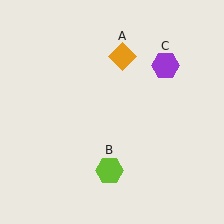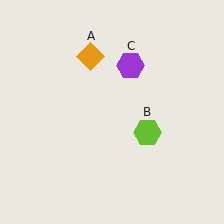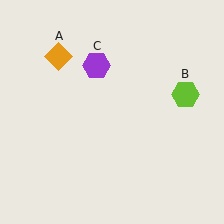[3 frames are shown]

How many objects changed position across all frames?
3 objects changed position: orange diamond (object A), lime hexagon (object B), purple hexagon (object C).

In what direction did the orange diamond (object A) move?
The orange diamond (object A) moved left.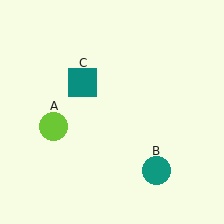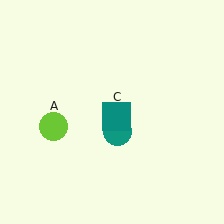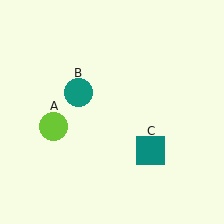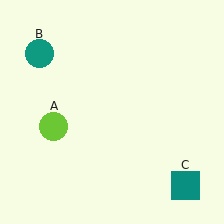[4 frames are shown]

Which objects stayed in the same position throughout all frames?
Lime circle (object A) remained stationary.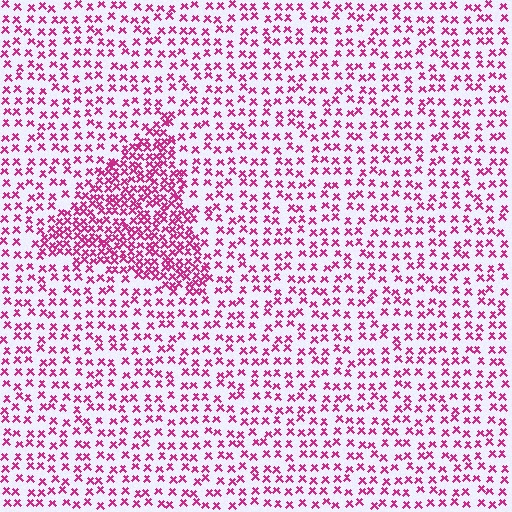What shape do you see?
I see a triangle.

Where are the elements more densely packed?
The elements are more densely packed inside the triangle boundary.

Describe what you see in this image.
The image contains small magenta elements arranged at two different densities. A triangle-shaped region is visible where the elements are more densely packed than the surrounding area.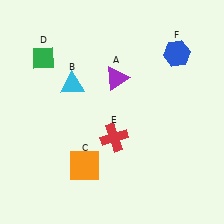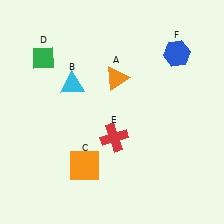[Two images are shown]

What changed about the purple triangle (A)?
In Image 1, A is purple. In Image 2, it changed to orange.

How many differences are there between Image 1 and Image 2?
There is 1 difference between the two images.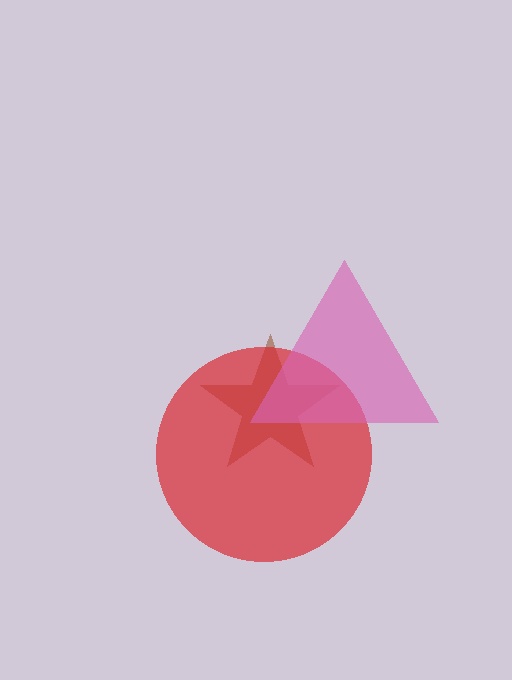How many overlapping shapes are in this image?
There are 3 overlapping shapes in the image.